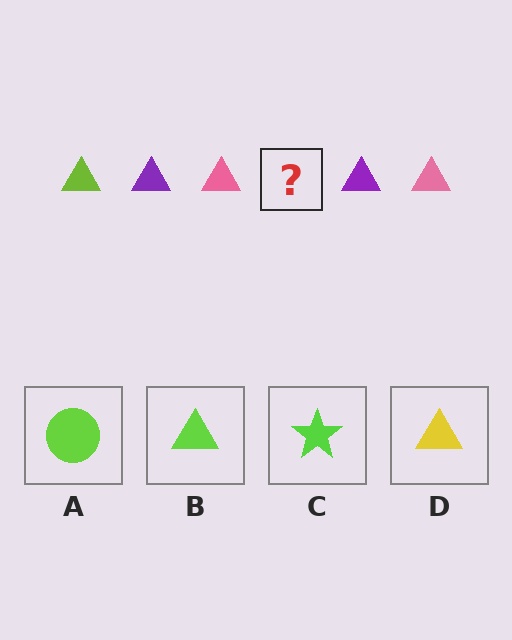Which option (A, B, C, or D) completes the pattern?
B.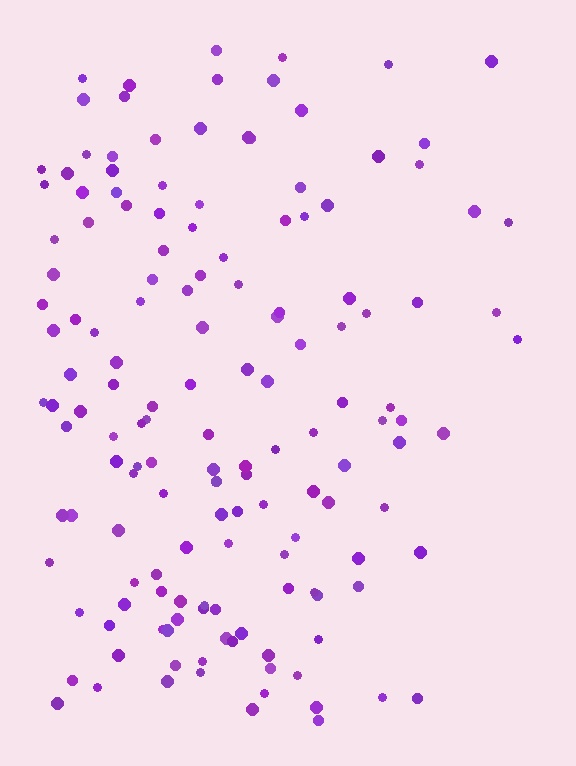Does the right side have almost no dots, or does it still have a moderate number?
Still a moderate number, just noticeably fewer than the left.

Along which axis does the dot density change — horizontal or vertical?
Horizontal.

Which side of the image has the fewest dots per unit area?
The right.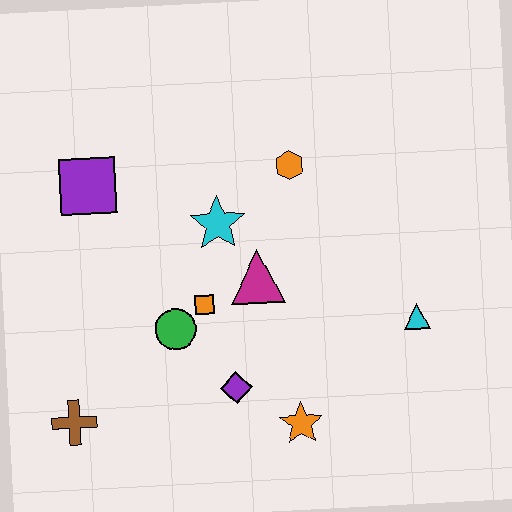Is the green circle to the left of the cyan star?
Yes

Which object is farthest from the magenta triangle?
The brown cross is farthest from the magenta triangle.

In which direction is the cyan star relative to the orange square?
The cyan star is above the orange square.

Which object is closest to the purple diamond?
The orange star is closest to the purple diamond.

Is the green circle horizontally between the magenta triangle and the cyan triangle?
No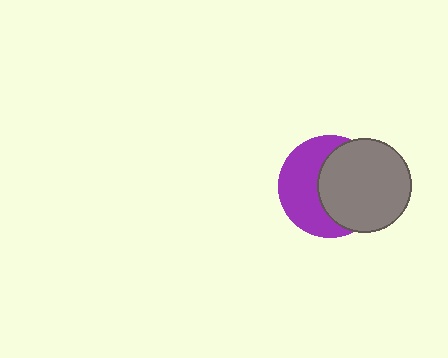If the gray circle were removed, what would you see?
You would see the complete purple circle.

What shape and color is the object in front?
The object in front is a gray circle.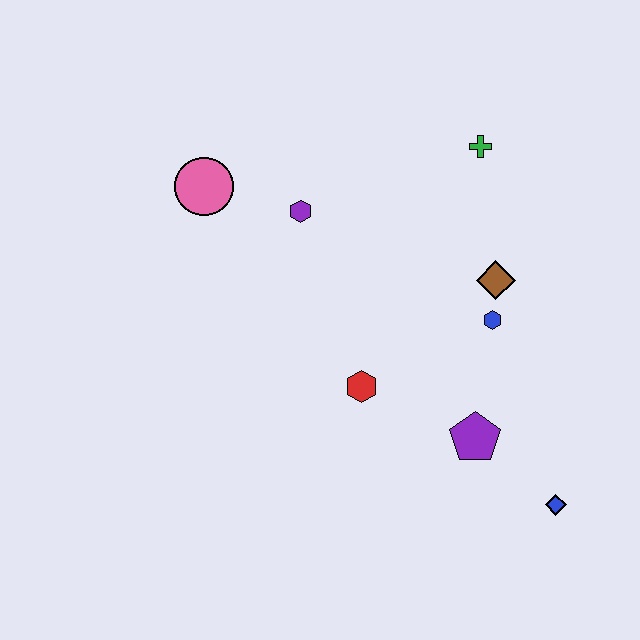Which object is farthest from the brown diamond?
The pink circle is farthest from the brown diamond.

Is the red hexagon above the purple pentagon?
Yes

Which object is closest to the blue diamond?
The purple pentagon is closest to the blue diamond.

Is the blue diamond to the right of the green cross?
Yes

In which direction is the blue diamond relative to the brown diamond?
The blue diamond is below the brown diamond.